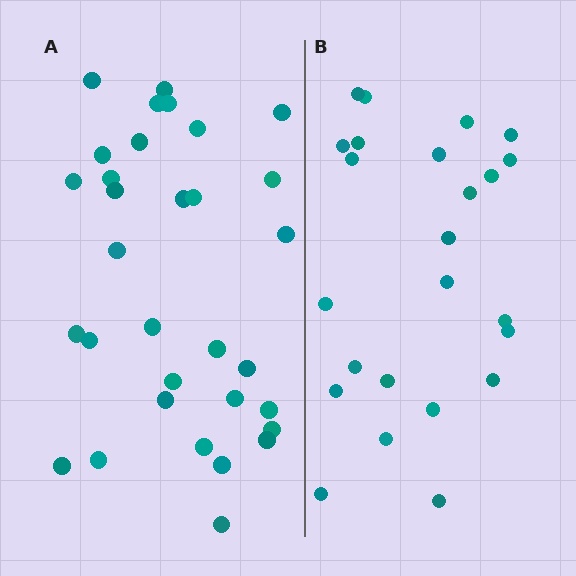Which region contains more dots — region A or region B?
Region A (the left region) has more dots.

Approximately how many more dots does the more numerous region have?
Region A has roughly 8 or so more dots than region B.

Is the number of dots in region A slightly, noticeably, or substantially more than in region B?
Region A has noticeably more, but not dramatically so. The ratio is roughly 1.3 to 1.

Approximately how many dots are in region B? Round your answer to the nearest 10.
About 20 dots. (The exact count is 24, which rounds to 20.)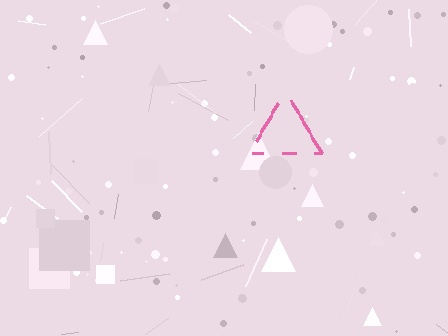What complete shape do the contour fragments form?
The contour fragments form a triangle.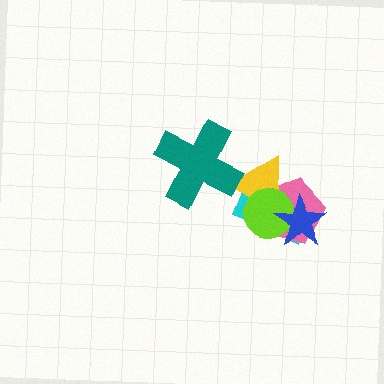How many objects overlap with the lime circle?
4 objects overlap with the lime circle.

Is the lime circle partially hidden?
Yes, it is partially covered by another shape.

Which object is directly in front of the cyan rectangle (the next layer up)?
The pink pentagon is directly in front of the cyan rectangle.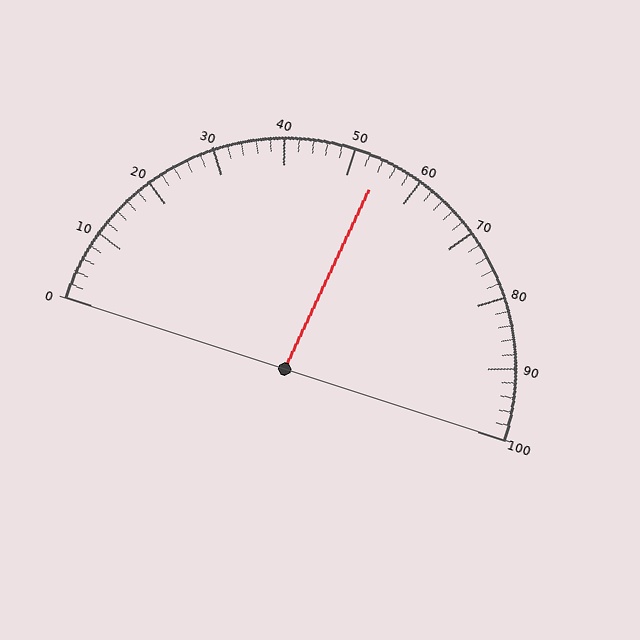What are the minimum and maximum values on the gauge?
The gauge ranges from 0 to 100.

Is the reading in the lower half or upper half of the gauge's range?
The reading is in the upper half of the range (0 to 100).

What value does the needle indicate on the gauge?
The needle indicates approximately 54.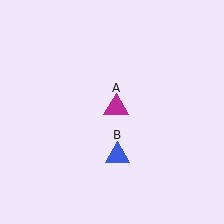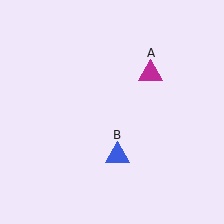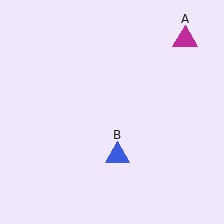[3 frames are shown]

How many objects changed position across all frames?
1 object changed position: magenta triangle (object A).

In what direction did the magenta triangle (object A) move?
The magenta triangle (object A) moved up and to the right.